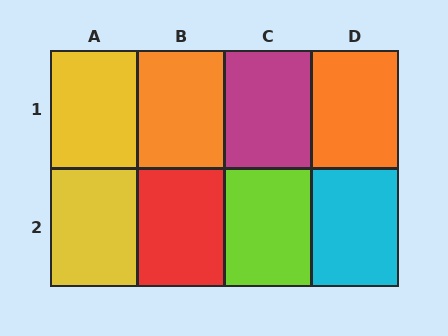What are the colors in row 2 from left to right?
Yellow, red, lime, cyan.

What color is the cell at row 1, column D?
Orange.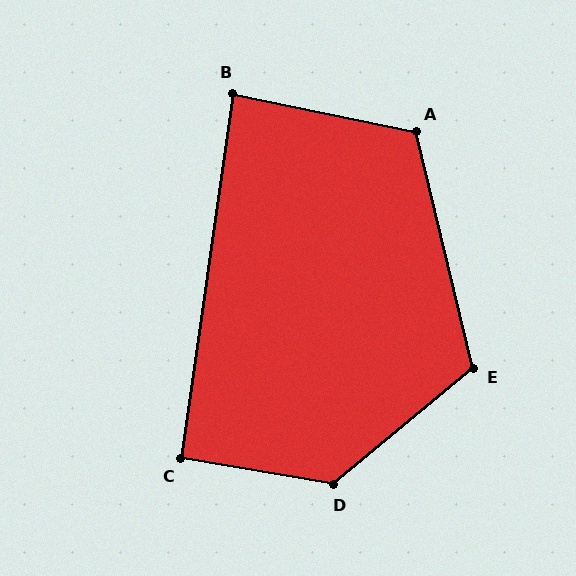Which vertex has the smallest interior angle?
B, at approximately 86 degrees.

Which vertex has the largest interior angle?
D, at approximately 131 degrees.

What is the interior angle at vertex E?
Approximately 116 degrees (obtuse).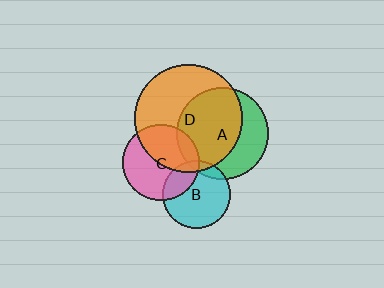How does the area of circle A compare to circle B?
Approximately 1.8 times.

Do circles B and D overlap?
Yes.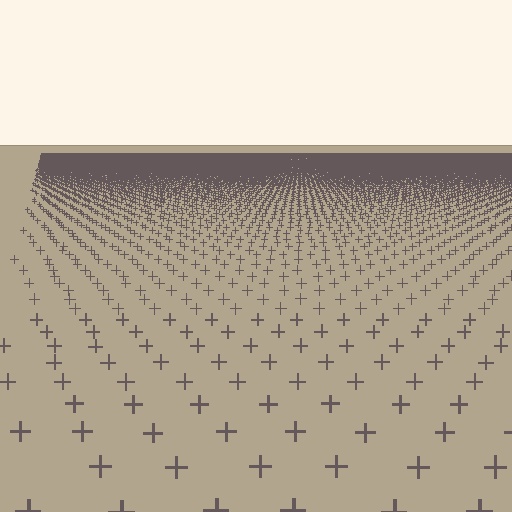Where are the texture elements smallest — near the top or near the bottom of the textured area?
Near the top.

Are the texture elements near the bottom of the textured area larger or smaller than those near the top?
Larger. Near the bottom, elements are closer to the viewer and appear at a bigger on-screen size.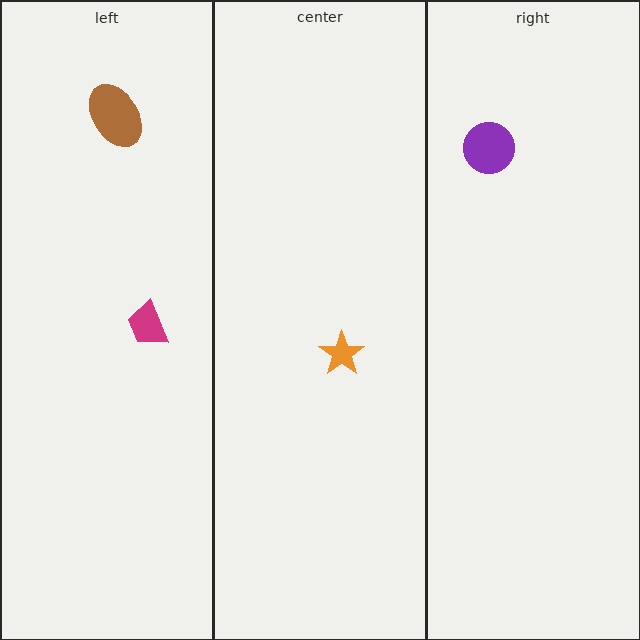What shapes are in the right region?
The purple circle.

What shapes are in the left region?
The brown ellipse, the magenta trapezoid.